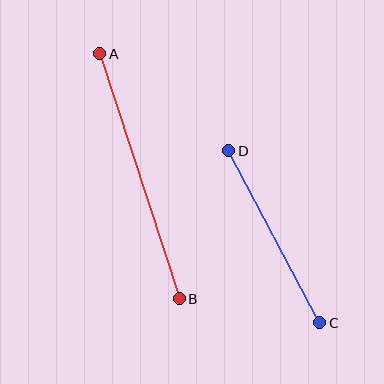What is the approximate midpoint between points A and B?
The midpoint is at approximately (140, 176) pixels.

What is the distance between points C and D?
The distance is approximately 195 pixels.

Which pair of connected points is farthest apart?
Points A and B are farthest apart.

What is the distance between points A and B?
The distance is approximately 257 pixels.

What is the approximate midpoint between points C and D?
The midpoint is at approximately (274, 237) pixels.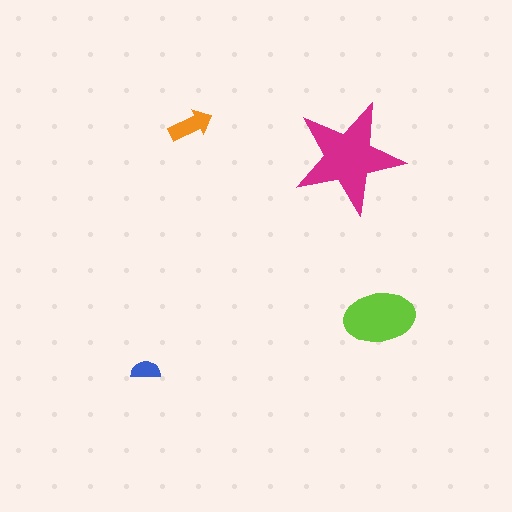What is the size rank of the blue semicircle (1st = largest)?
4th.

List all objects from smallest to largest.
The blue semicircle, the orange arrow, the lime ellipse, the magenta star.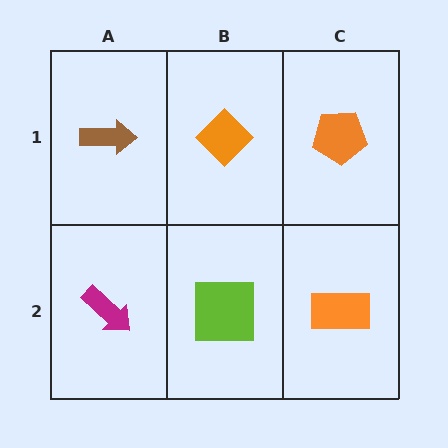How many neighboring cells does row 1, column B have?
3.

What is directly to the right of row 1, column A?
An orange diamond.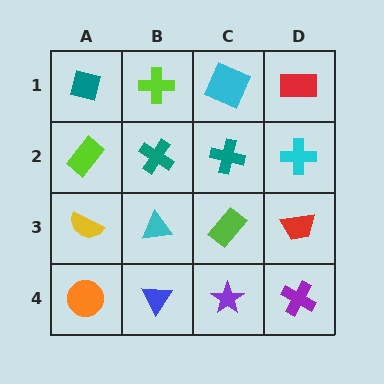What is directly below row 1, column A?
A lime rectangle.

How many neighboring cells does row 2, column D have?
3.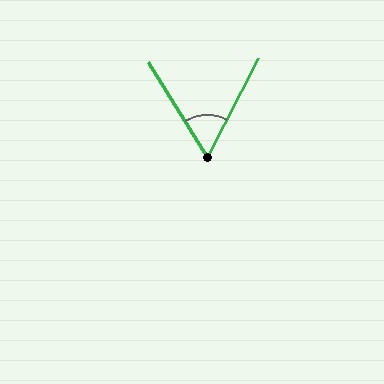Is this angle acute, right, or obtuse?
It is acute.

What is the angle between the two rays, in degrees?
Approximately 59 degrees.